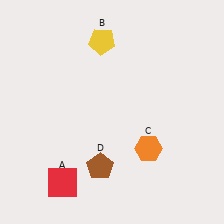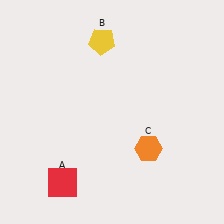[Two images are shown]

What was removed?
The brown pentagon (D) was removed in Image 2.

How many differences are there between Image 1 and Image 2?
There is 1 difference between the two images.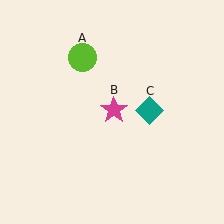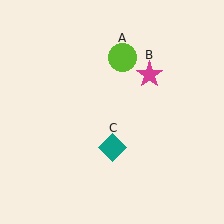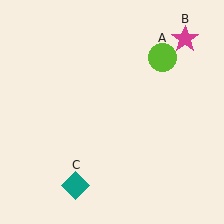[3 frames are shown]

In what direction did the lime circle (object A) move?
The lime circle (object A) moved right.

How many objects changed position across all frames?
3 objects changed position: lime circle (object A), magenta star (object B), teal diamond (object C).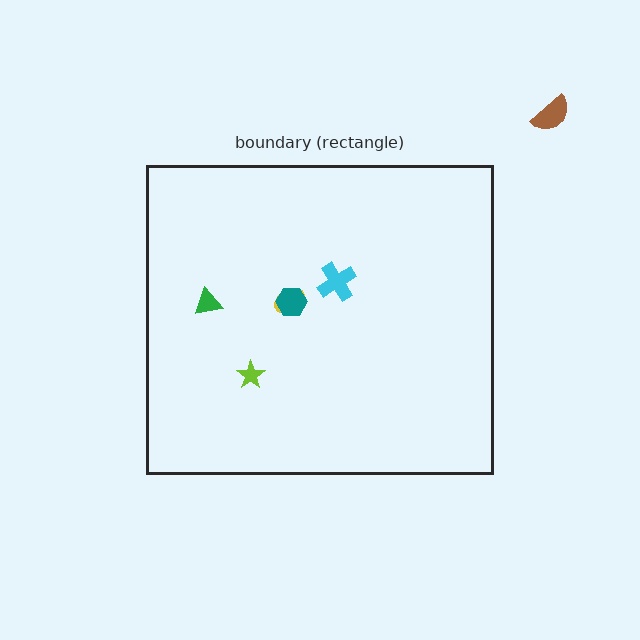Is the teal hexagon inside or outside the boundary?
Inside.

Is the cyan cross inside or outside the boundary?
Inside.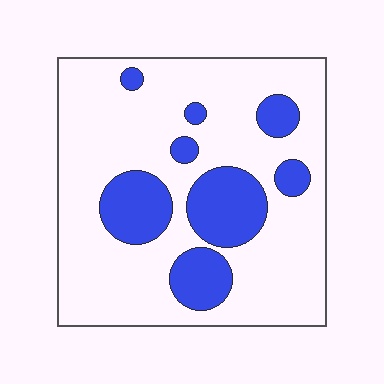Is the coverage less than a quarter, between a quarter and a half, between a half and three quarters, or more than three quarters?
Less than a quarter.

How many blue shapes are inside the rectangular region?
8.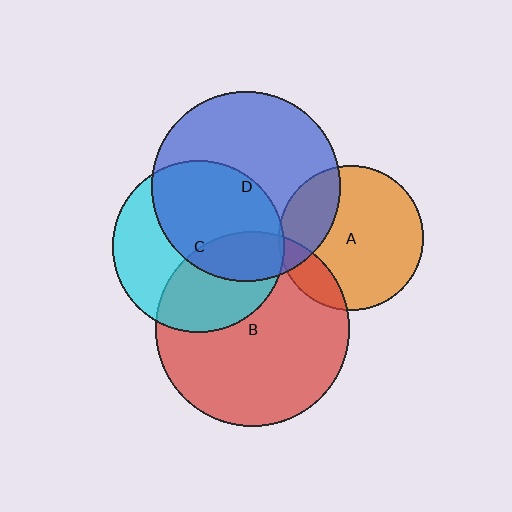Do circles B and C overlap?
Yes.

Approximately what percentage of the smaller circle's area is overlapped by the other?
Approximately 40%.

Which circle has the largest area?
Circle B (red).